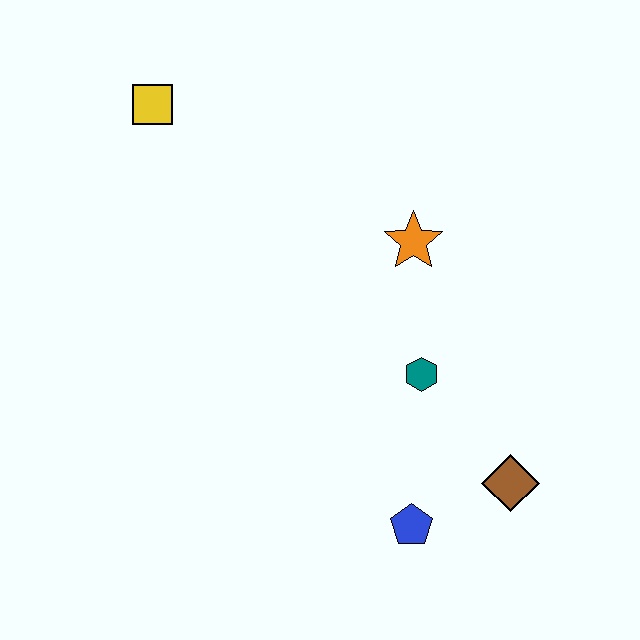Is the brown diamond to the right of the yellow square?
Yes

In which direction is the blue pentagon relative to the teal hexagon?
The blue pentagon is below the teal hexagon.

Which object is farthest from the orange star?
The yellow square is farthest from the orange star.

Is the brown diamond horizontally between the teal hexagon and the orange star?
No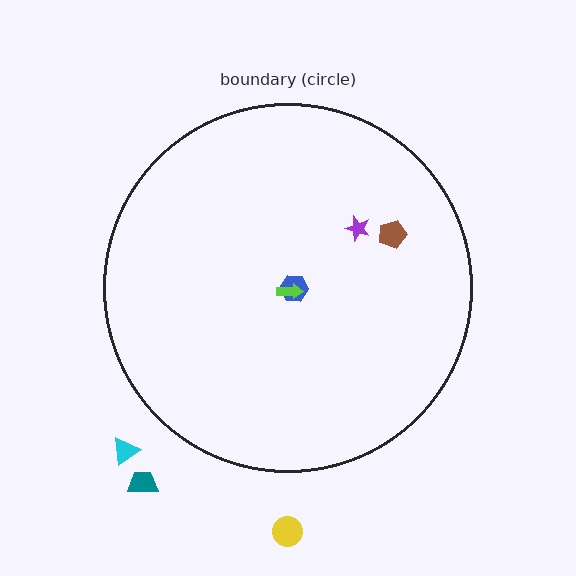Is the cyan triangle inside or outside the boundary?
Outside.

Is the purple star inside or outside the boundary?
Inside.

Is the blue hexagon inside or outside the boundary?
Inside.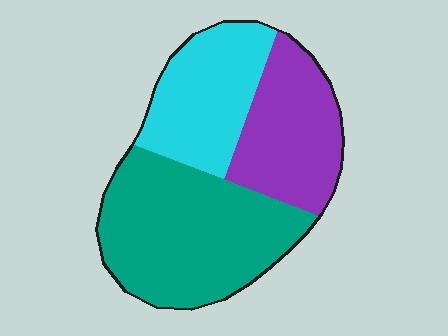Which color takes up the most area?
Teal, at roughly 45%.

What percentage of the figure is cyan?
Cyan takes up between a quarter and a half of the figure.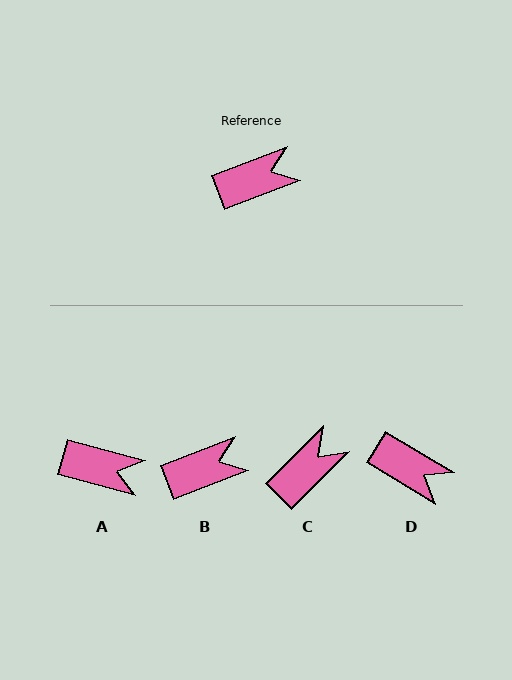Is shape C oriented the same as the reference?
No, it is off by about 24 degrees.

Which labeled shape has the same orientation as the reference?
B.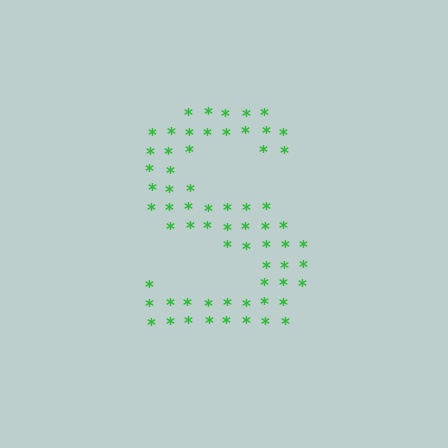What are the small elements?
The small elements are asterisks.